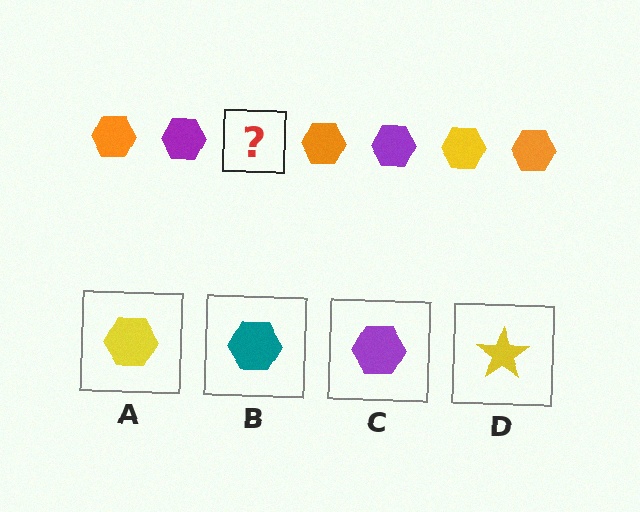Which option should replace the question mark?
Option A.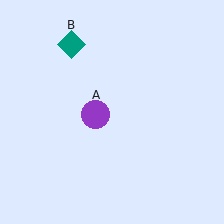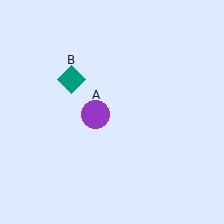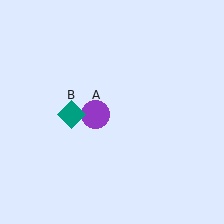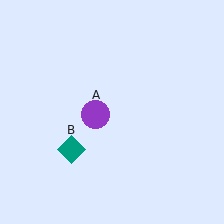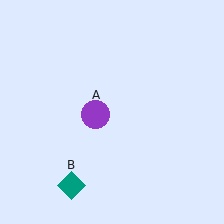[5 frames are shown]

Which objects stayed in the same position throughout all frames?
Purple circle (object A) remained stationary.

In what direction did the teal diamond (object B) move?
The teal diamond (object B) moved down.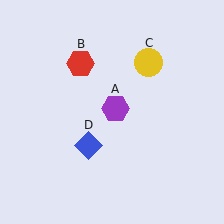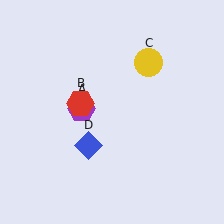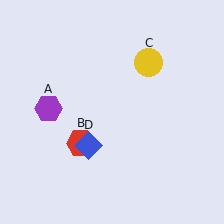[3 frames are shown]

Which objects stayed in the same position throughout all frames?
Yellow circle (object C) and blue diamond (object D) remained stationary.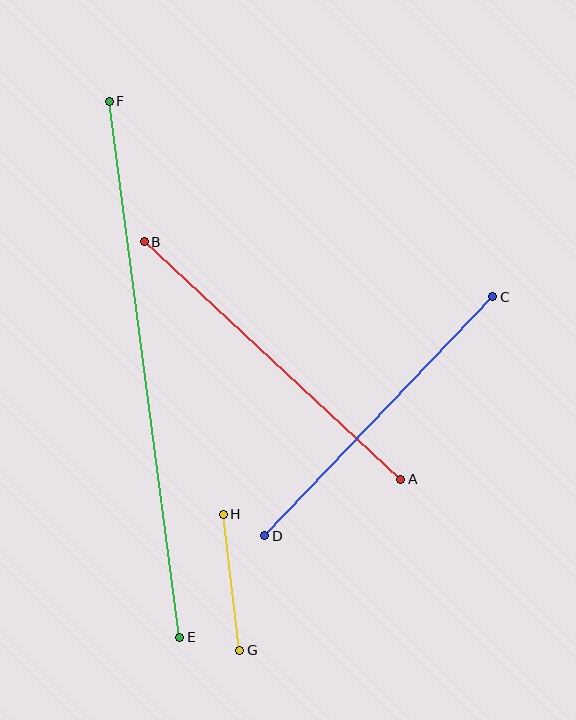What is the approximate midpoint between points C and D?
The midpoint is at approximately (379, 416) pixels.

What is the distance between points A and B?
The distance is approximately 349 pixels.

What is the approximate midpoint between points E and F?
The midpoint is at approximately (145, 369) pixels.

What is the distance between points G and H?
The distance is approximately 137 pixels.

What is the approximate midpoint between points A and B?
The midpoint is at approximately (272, 361) pixels.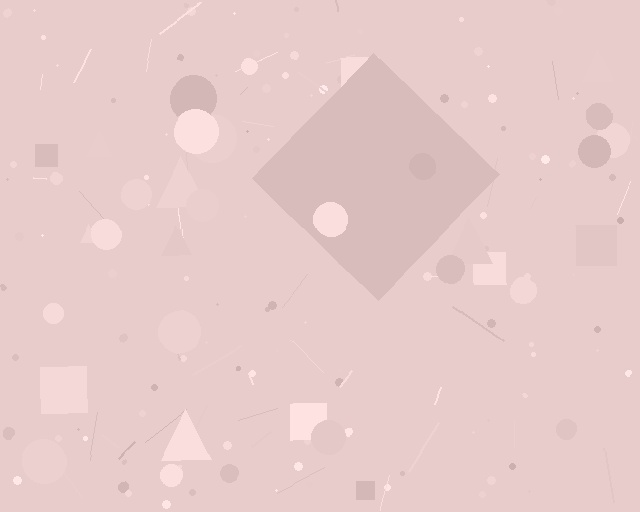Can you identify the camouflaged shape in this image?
The camouflaged shape is a diamond.